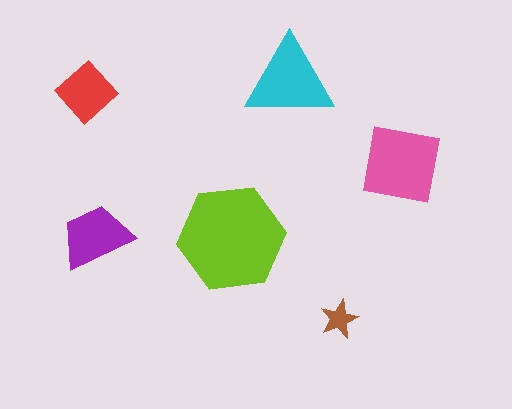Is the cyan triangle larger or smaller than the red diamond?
Larger.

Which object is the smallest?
The brown star.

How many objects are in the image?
There are 6 objects in the image.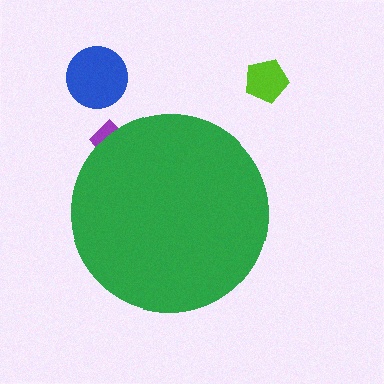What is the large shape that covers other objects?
A green circle.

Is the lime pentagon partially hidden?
No, the lime pentagon is fully visible.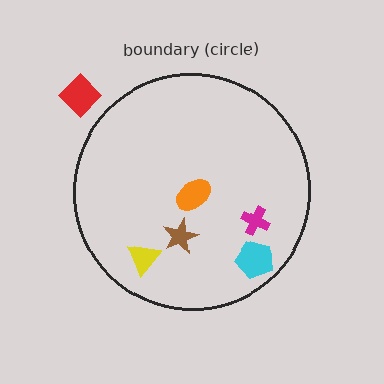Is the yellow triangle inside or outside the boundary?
Inside.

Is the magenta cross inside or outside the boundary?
Inside.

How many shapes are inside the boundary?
5 inside, 1 outside.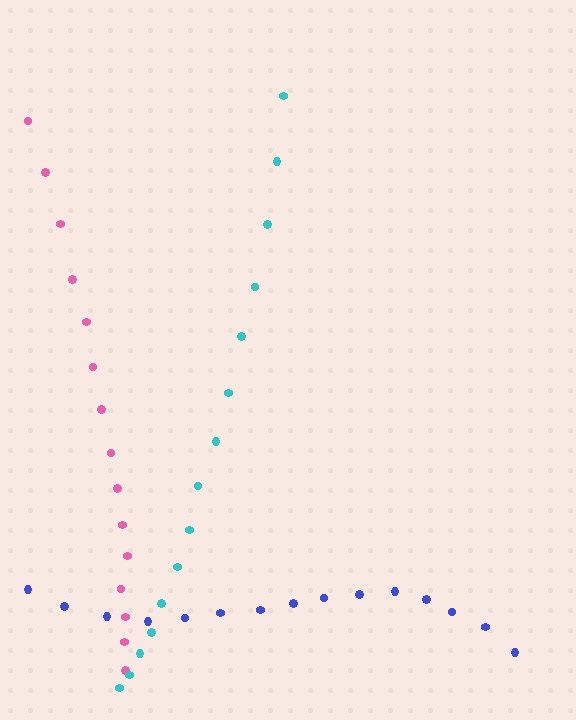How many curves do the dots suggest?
There are 3 distinct paths.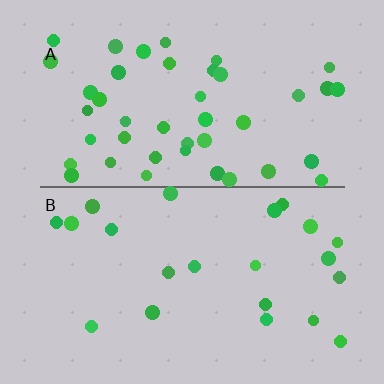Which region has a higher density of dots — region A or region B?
A (the top).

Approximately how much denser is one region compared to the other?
Approximately 2.0× — region A over region B.